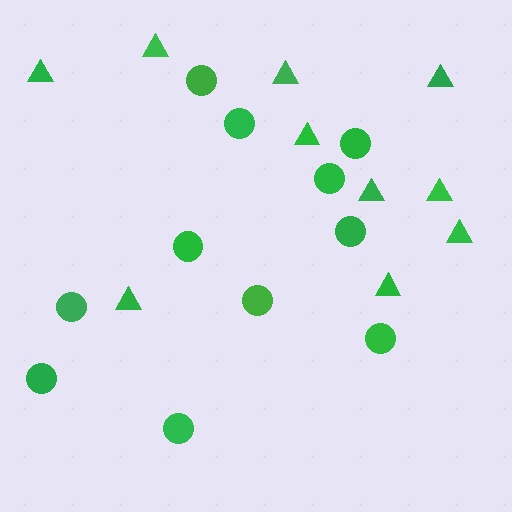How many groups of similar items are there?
There are 2 groups: one group of triangles (10) and one group of circles (11).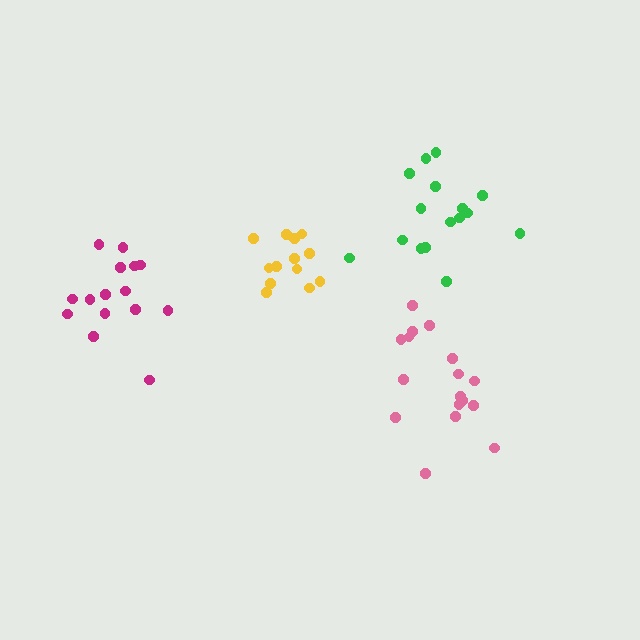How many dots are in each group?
Group 1: 16 dots, Group 2: 13 dots, Group 3: 17 dots, Group 4: 15 dots (61 total).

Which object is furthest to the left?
The magenta cluster is leftmost.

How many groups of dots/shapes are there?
There are 4 groups.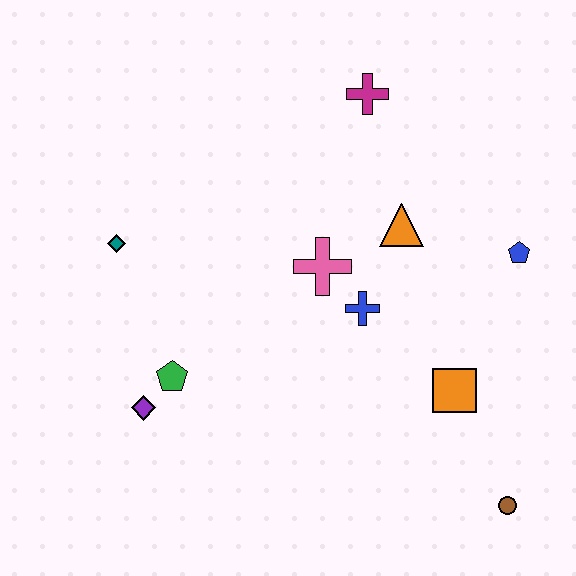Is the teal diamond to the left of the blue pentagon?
Yes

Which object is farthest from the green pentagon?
The blue pentagon is farthest from the green pentagon.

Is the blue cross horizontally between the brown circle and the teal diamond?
Yes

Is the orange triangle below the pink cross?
No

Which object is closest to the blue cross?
The pink cross is closest to the blue cross.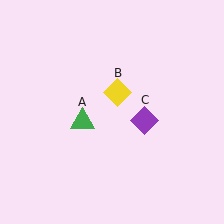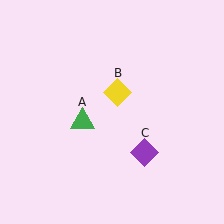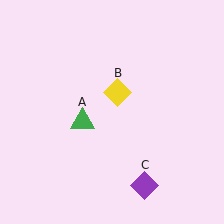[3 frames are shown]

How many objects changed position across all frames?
1 object changed position: purple diamond (object C).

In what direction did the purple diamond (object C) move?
The purple diamond (object C) moved down.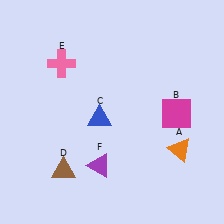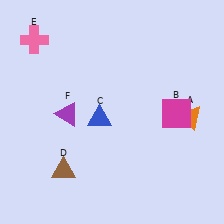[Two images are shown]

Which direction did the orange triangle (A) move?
The orange triangle (A) moved up.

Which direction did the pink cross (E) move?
The pink cross (E) moved left.